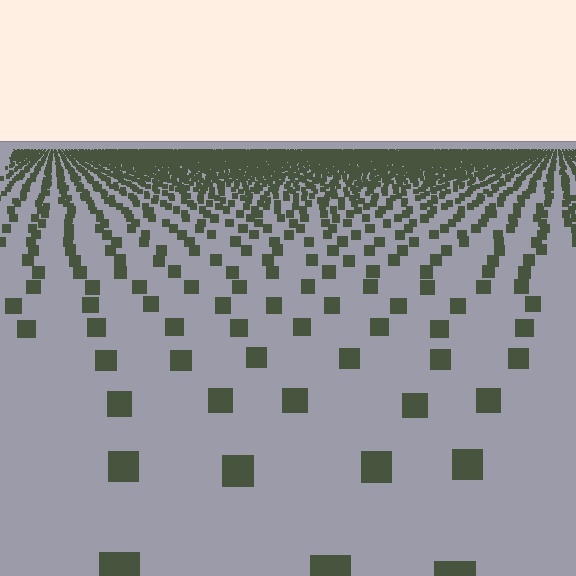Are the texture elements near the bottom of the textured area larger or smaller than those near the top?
Larger. Near the bottom, elements are closer to the viewer and appear at a bigger on-screen size.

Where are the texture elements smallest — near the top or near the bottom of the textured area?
Near the top.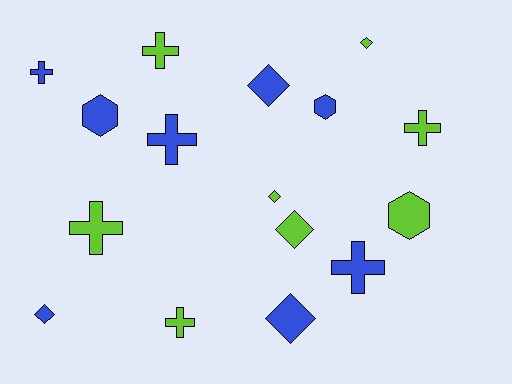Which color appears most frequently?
Lime, with 8 objects.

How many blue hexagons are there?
There are 2 blue hexagons.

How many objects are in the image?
There are 16 objects.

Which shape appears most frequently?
Cross, with 7 objects.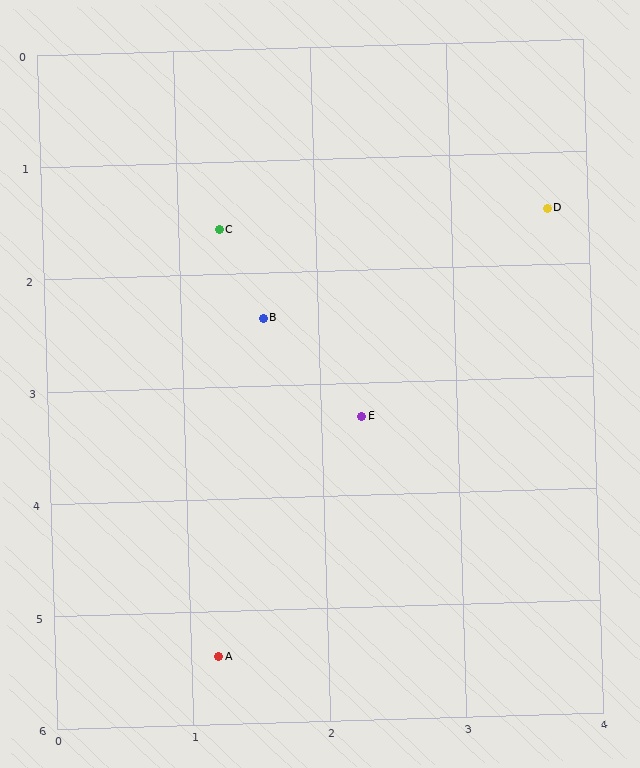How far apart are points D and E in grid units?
Points D and E are about 2.3 grid units apart.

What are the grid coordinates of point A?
Point A is at approximately (1.2, 5.4).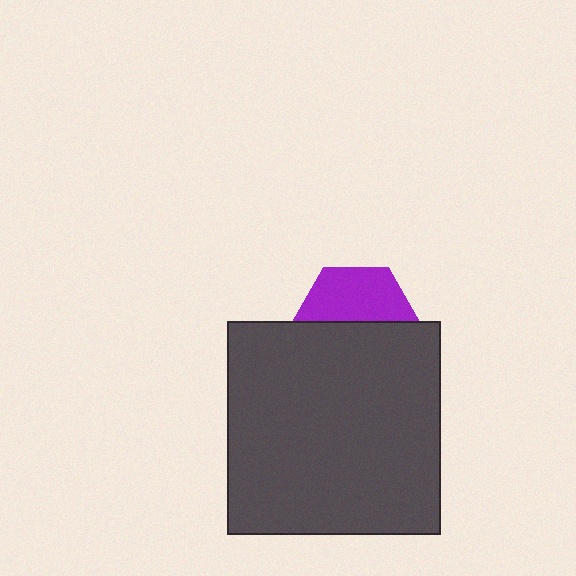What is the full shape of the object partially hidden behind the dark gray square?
The partially hidden object is a purple hexagon.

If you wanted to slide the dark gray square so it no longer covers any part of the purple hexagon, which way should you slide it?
Slide it down — that is the most direct way to separate the two shapes.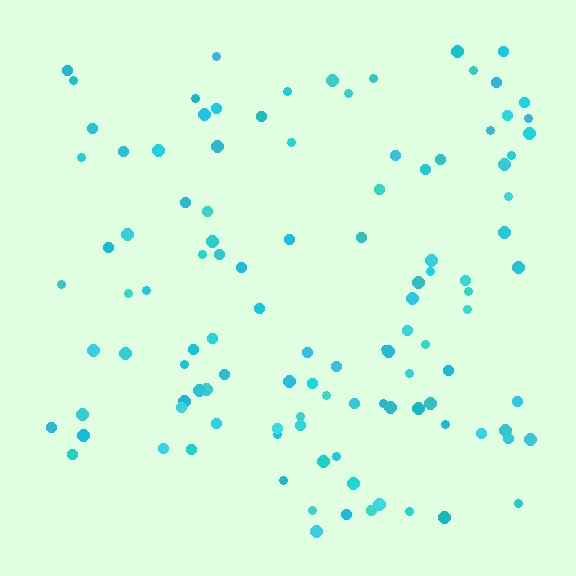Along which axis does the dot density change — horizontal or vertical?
Horizontal.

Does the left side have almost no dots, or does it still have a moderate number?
Still a moderate number, just noticeably fewer than the right.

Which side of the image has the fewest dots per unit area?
The left.